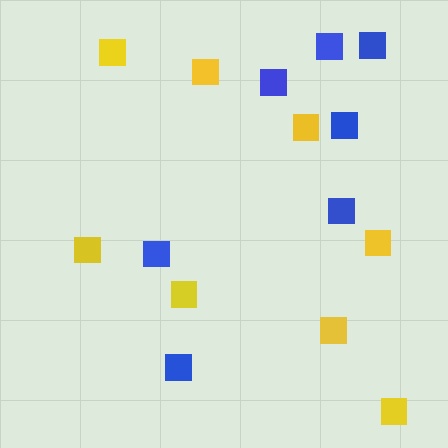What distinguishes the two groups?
There are 2 groups: one group of blue squares (7) and one group of yellow squares (8).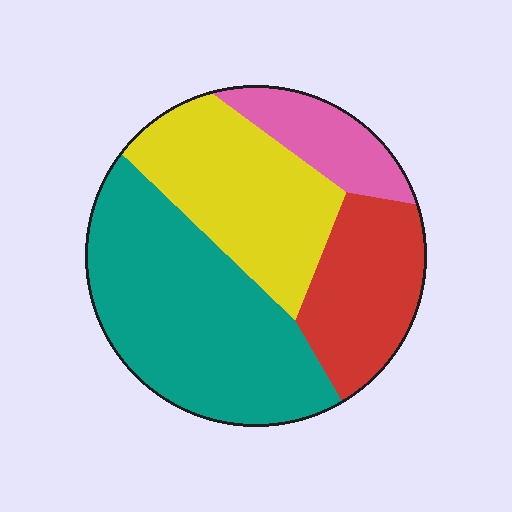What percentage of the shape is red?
Red covers around 20% of the shape.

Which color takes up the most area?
Teal, at roughly 40%.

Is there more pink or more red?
Red.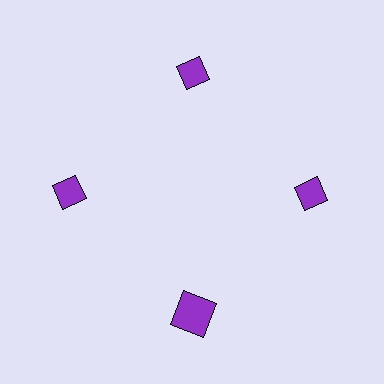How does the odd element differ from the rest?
It has a different shape: square instead of diamond.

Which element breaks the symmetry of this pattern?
The purple square at roughly the 6 o'clock position breaks the symmetry. All other shapes are purple diamonds.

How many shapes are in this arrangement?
There are 4 shapes arranged in a ring pattern.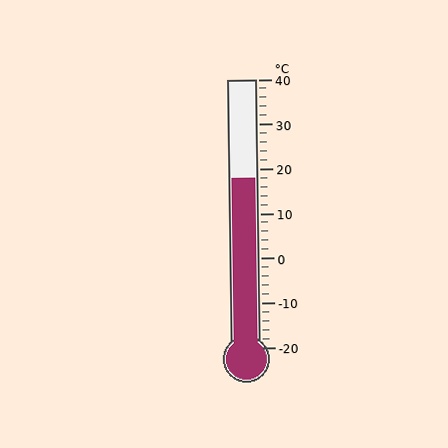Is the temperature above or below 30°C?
The temperature is below 30°C.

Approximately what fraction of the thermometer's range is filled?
The thermometer is filled to approximately 65% of its range.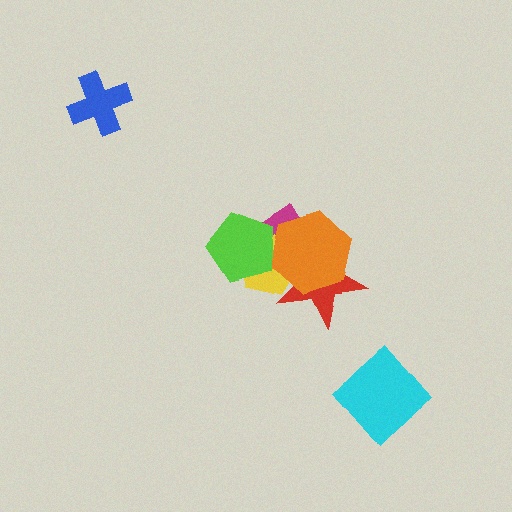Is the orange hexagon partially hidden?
Yes, it is partially covered by another shape.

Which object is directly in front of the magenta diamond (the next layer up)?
The yellow pentagon is directly in front of the magenta diamond.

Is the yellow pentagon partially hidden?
Yes, it is partially covered by another shape.